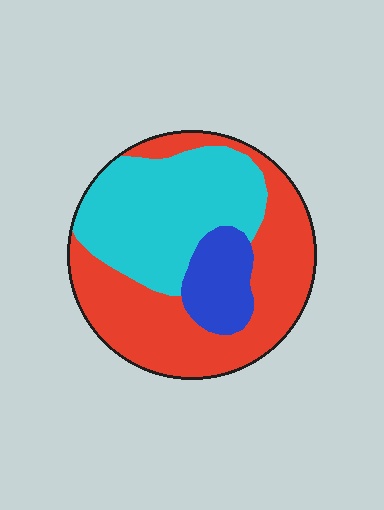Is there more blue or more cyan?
Cyan.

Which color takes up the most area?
Red, at roughly 50%.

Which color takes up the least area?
Blue, at roughly 15%.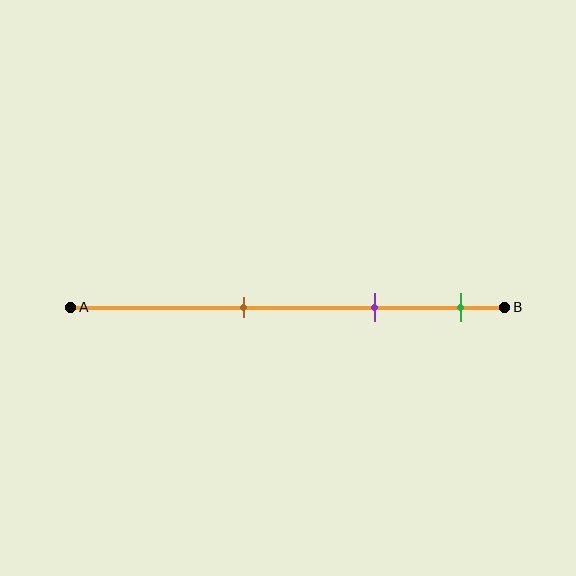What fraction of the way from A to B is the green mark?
The green mark is approximately 90% (0.9) of the way from A to B.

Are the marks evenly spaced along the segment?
Yes, the marks are approximately evenly spaced.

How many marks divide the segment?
There are 3 marks dividing the segment.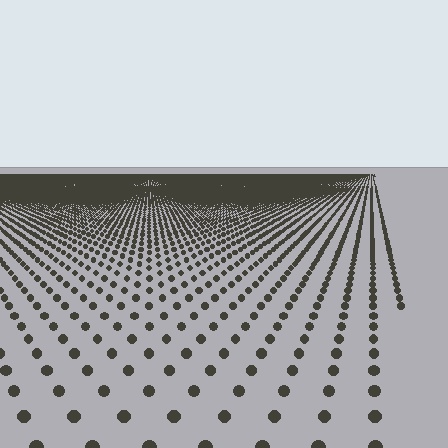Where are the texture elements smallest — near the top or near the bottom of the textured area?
Near the top.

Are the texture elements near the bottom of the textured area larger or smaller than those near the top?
Larger. Near the bottom, elements are closer to the viewer and appear at a bigger on-screen size.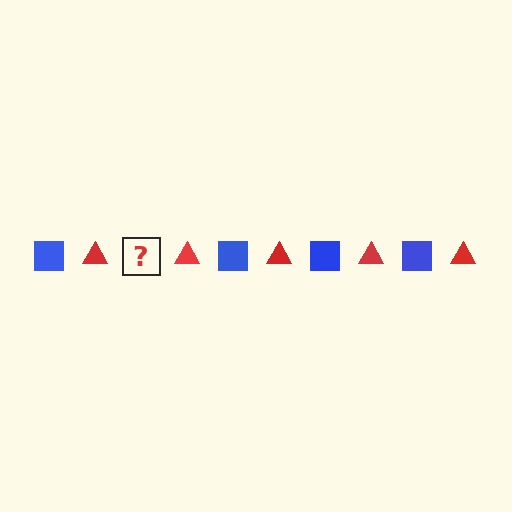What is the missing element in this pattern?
The missing element is a blue square.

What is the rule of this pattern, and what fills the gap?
The rule is that the pattern alternates between blue square and red triangle. The gap should be filled with a blue square.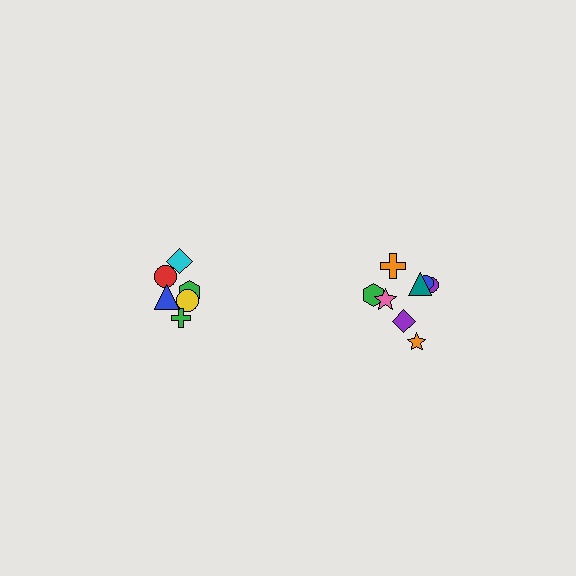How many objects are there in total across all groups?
There are 14 objects.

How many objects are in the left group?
There are 6 objects.